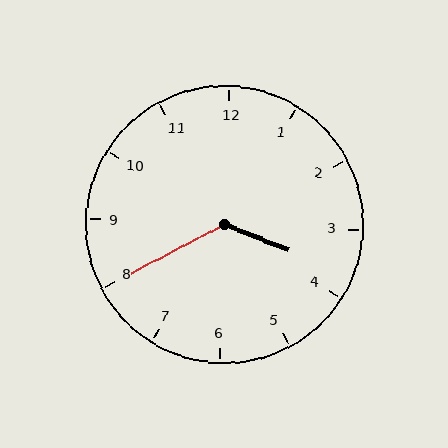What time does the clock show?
3:40.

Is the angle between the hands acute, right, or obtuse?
It is obtuse.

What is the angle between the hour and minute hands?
Approximately 130 degrees.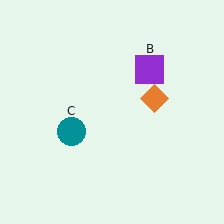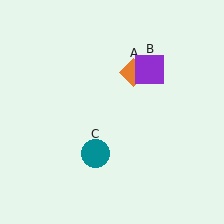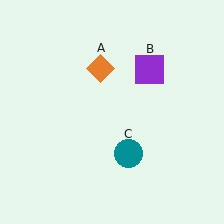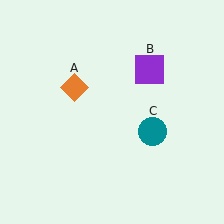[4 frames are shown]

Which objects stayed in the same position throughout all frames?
Purple square (object B) remained stationary.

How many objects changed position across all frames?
2 objects changed position: orange diamond (object A), teal circle (object C).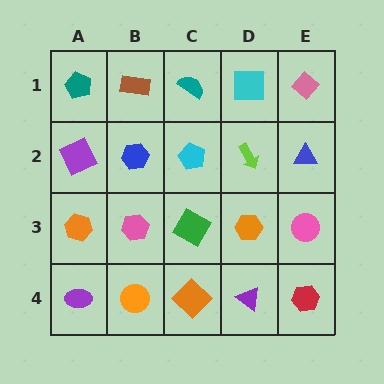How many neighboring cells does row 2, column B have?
4.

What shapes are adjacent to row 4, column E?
A pink circle (row 3, column E), a purple triangle (row 4, column D).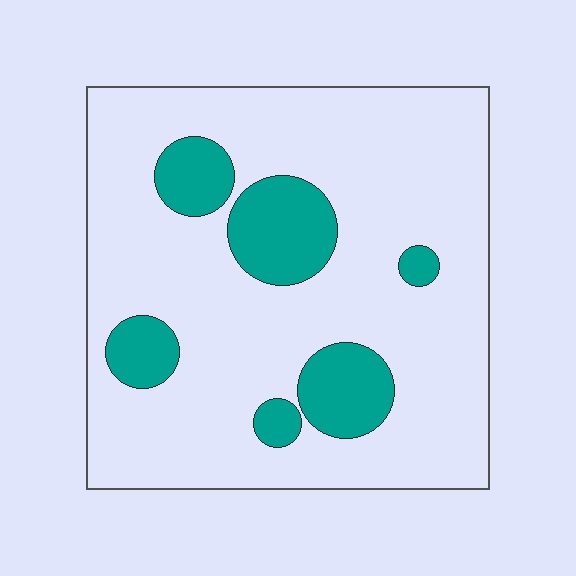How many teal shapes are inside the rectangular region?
6.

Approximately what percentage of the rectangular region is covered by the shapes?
Approximately 20%.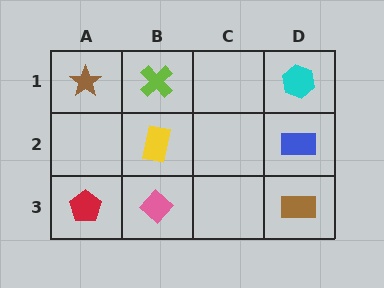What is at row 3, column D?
A brown rectangle.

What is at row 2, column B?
A yellow rectangle.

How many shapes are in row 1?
3 shapes.